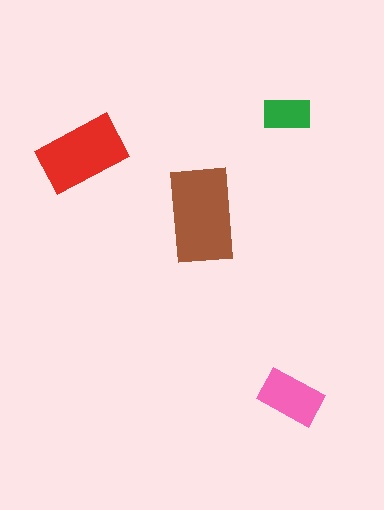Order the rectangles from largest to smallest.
the brown one, the red one, the pink one, the green one.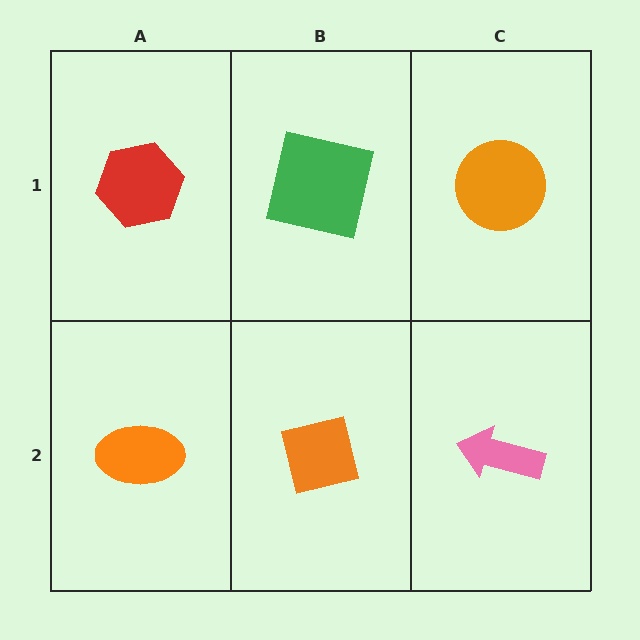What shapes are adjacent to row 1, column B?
An orange square (row 2, column B), a red hexagon (row 1, column A), an orange circle (row 1, column C).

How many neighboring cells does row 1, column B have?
3.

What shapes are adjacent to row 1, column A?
An orange ellipse (row 2, column A), a green square (row 1, column B).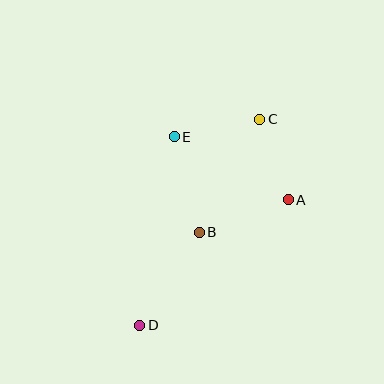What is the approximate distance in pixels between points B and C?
The distance between B and C is approximately 128 pixels.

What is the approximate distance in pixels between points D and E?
The distance between D and E is approximately 191 pixels.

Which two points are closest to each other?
Points A and C are closest to each other.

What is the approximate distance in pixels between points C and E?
The distance between C and E is approximately 87 pixels.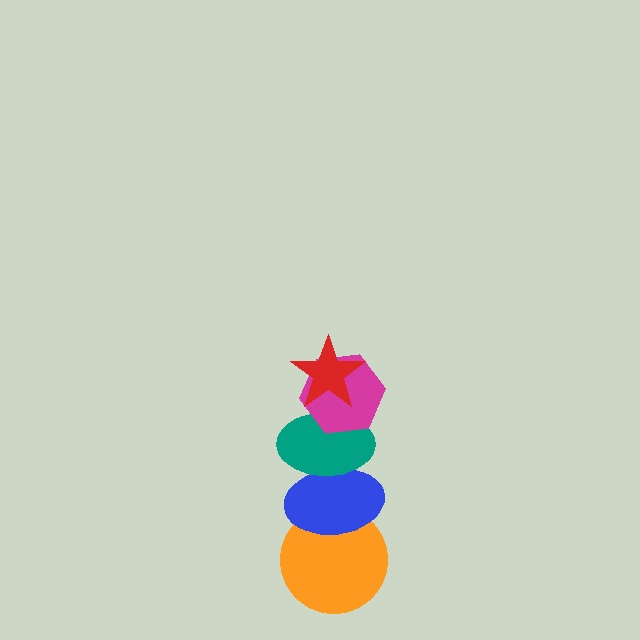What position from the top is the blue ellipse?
The blue ellipse is 4th from the top.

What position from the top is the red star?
The red star is 1st from the top.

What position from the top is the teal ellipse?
The teal ellipse is 3rd from the top.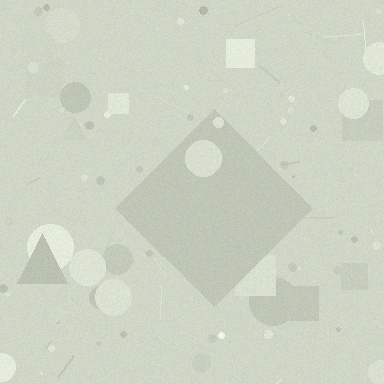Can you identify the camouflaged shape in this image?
The camouflaged shape is a diamond.